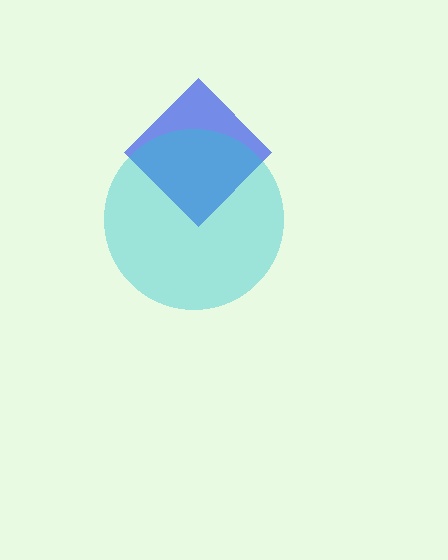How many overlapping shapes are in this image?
There are 2 overlapping shapes in the image.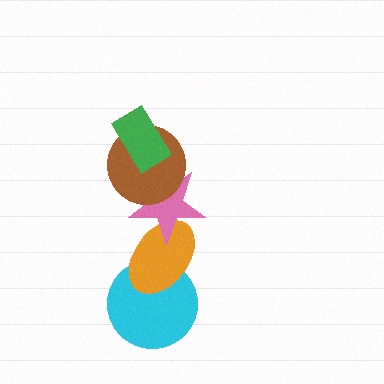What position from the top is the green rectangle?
The green rectangle is 1st from the top.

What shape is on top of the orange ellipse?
The pink star is on top of the orange ellipse.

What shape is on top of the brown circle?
The green rectangle is on top of the brown circle.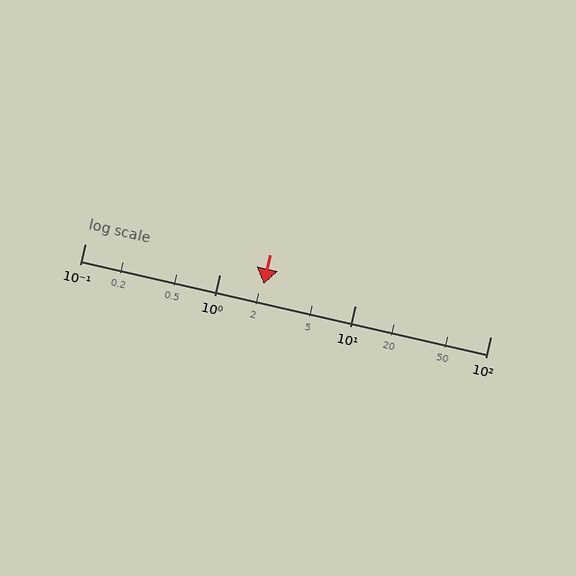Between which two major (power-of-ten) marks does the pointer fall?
The pointer is between 1 and 10.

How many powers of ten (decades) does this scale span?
The scale spans 3 decades, from 0.1 to 100.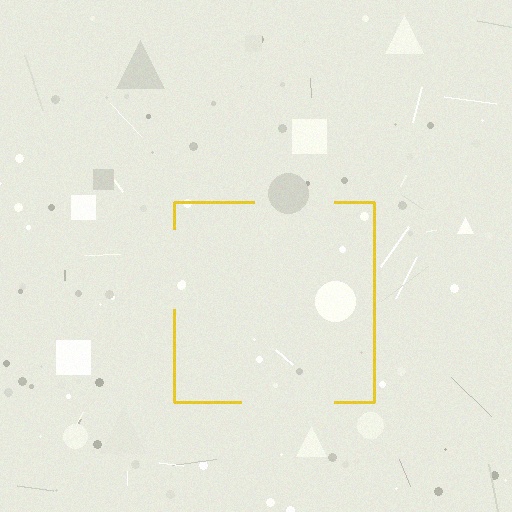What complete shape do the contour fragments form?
The contour fragments form a square.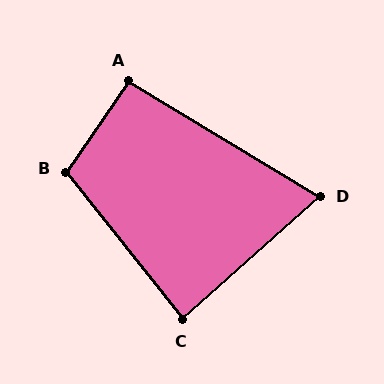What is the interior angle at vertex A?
Approximately 93 degrees (approximately right).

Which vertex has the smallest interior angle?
D, at approximately 73 degrees.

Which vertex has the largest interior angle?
B, at approximately 107 degrees.